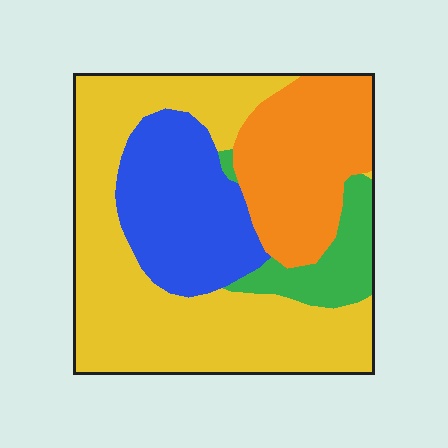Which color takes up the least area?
Green, at roughly 10%.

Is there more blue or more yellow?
Yellow.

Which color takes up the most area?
Yellow, at roughly 45%.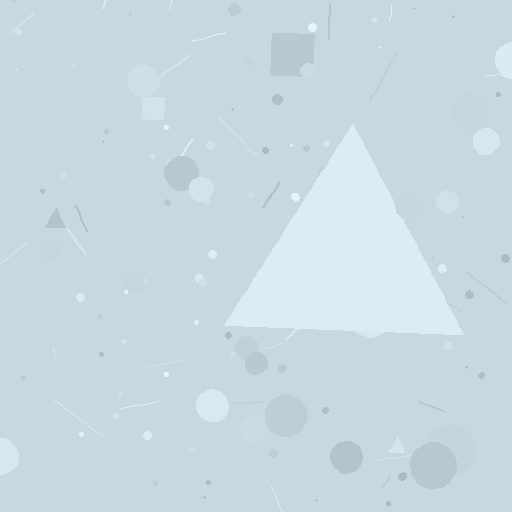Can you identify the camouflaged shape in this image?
The camouflaged shape is a triangle.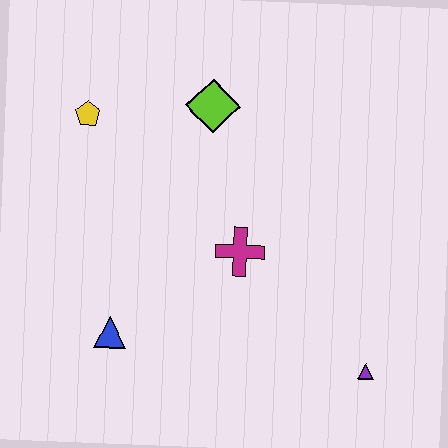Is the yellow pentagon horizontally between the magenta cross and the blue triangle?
No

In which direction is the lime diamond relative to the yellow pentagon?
The lime diamond is to the right of the yellow pentagon.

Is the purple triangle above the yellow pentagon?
No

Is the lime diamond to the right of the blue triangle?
Yes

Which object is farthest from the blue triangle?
The purple triangle is farthest from the blue triangle.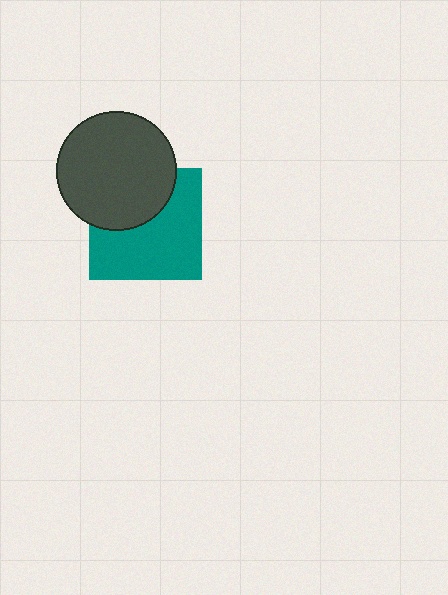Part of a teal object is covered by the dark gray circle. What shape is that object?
It is a square.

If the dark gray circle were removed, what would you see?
You would see the complete teal square.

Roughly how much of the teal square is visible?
About half of it is visible (roughly 62%).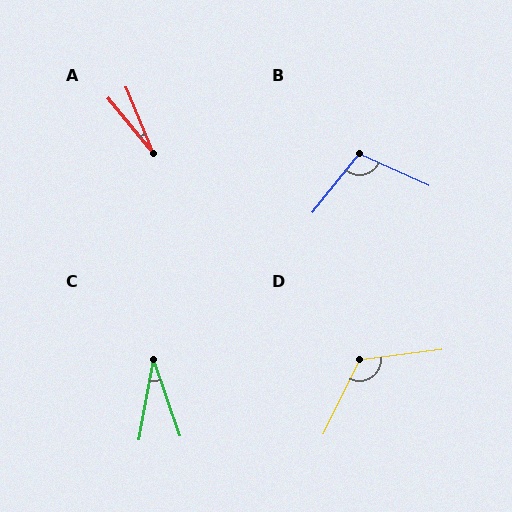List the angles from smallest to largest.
A (16°), C (29°), B (104°), D (124°).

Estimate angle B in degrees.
Approximately 104 degrees.